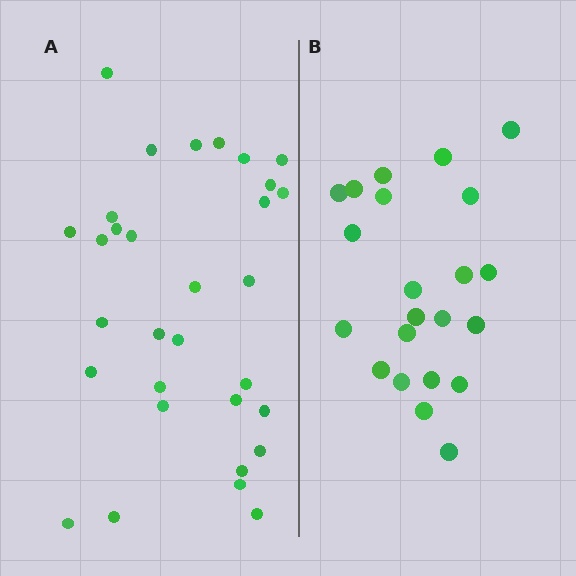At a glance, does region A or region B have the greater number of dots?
Region A (the left region) has more dots.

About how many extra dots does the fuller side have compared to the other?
Region A has roughly 8 or so more dots than region B.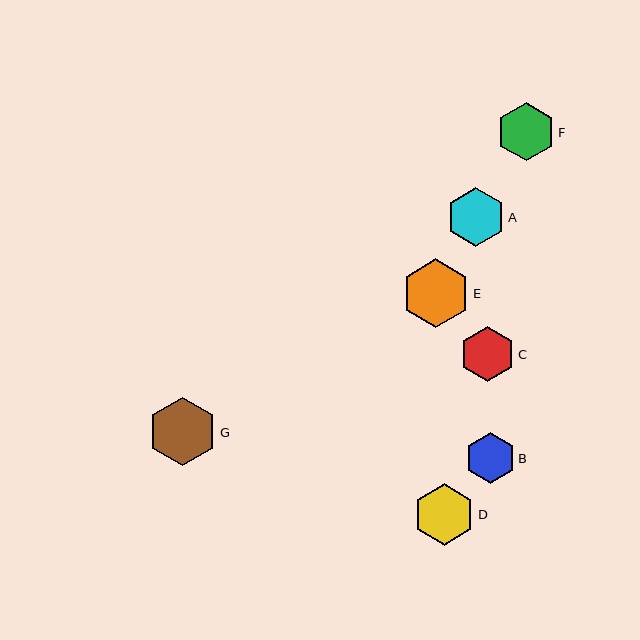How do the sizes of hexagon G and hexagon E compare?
Hexagon G and hexagon E are approximately the same size.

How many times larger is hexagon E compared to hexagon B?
Hexagon E is approximately 1.4 times the size of hexagon B.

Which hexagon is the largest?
Hexagon G is the largest with a size of approximately 69 pixels.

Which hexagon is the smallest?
Hexagon B is the smallest with a size of approximately 50 pixels.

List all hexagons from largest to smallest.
From largest to smallest: G, E, D, A, F, C, B.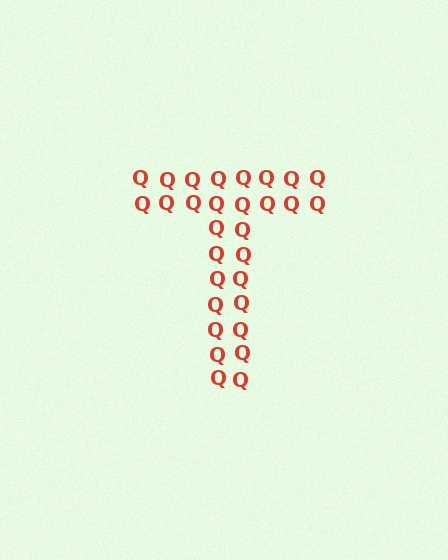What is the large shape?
The large shape is the letter T.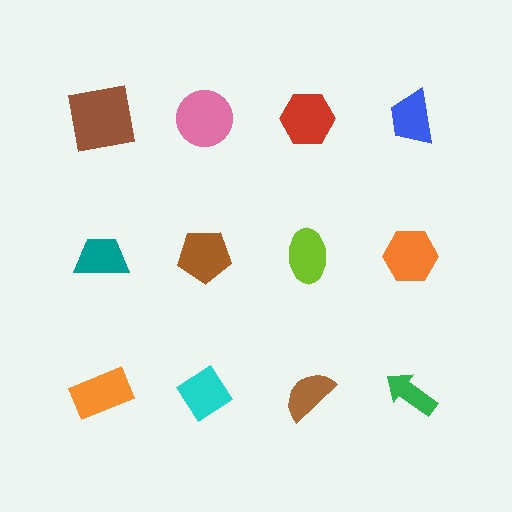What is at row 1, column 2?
A pink circle.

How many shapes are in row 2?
4 shapes.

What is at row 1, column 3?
A red hexagon.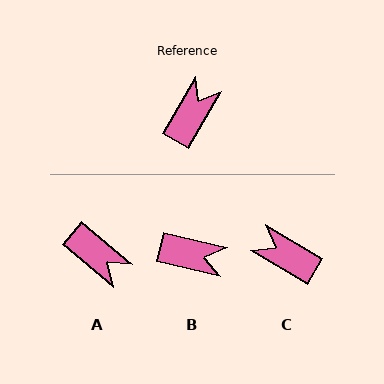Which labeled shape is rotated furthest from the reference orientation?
A, about 100 degrees away.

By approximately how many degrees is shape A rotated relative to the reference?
Approximately 100 degrees clockwise.